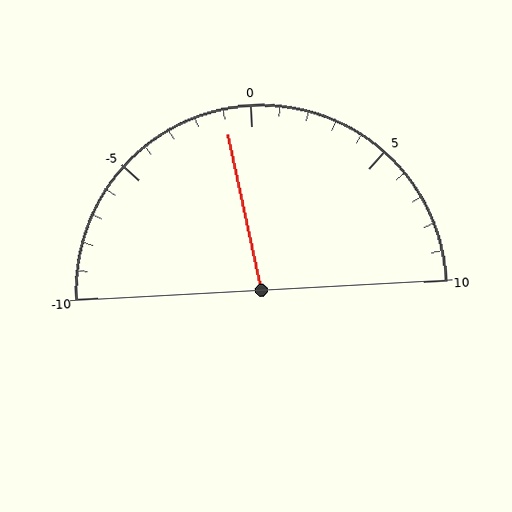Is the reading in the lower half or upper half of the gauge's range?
The reading is in the lower half of the range (-10 to 10).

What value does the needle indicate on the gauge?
The needle indicates approximately -1.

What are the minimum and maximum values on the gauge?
The gauge ranges from -10 to 10.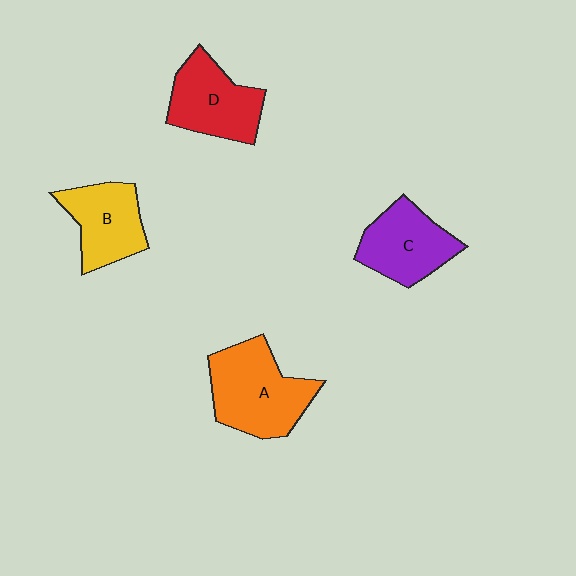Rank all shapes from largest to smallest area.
From largest to smallest: A (orange), D (red), C (purple), B (yellow).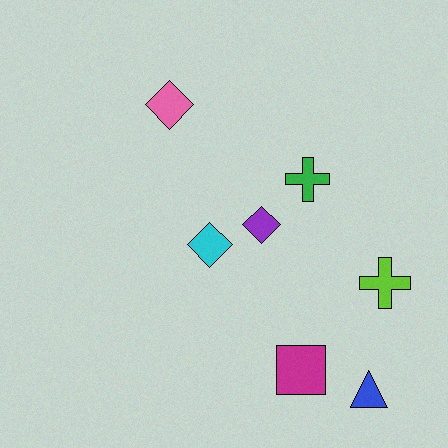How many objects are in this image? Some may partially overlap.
There are 7 objects.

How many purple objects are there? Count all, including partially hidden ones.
There is 1 purple object.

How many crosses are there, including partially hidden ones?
There are 2 crosses.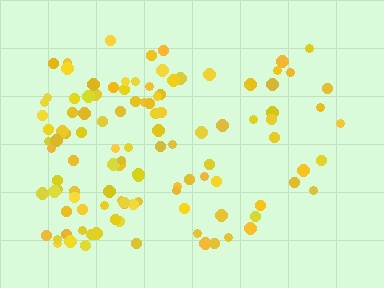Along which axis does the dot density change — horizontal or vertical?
Horizontal.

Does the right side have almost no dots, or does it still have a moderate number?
Still a moderate number, just noticeably fewer than the left.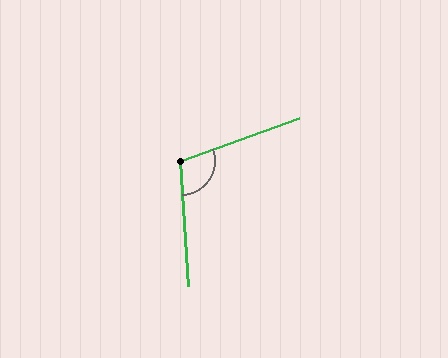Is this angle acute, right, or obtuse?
It is obtuse.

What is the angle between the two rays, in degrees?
Approximately 106 degrees.